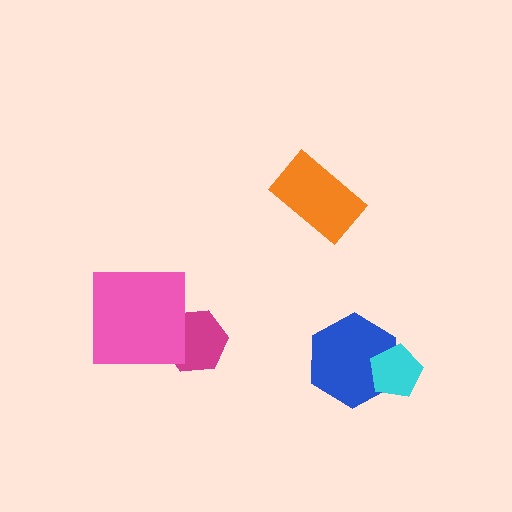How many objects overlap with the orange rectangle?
0 objects overlap with the orange rectangle.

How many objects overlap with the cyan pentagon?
1 object overlaps with the cyan pentagon.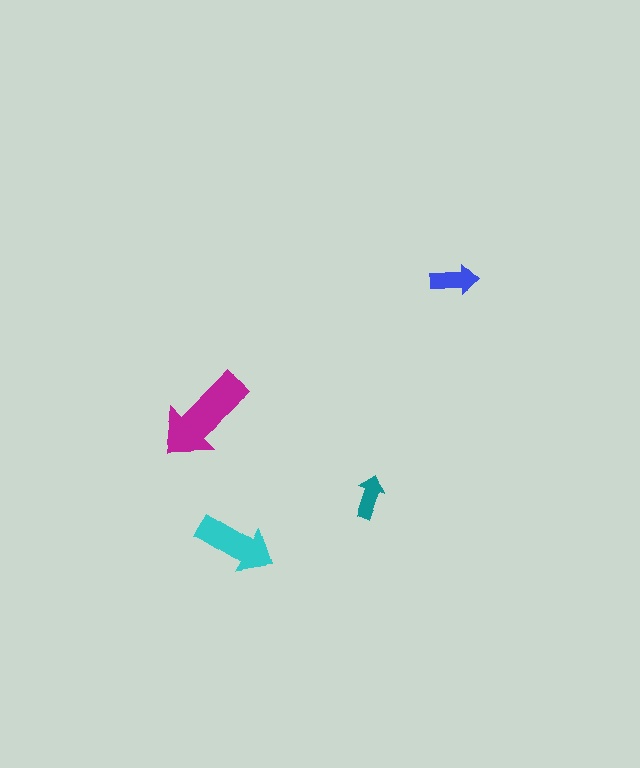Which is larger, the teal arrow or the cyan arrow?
The cyan one.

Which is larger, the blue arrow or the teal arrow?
The blue one.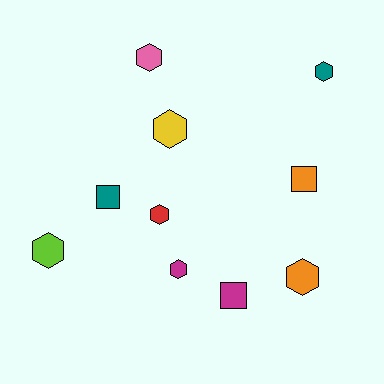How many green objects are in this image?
There are no green objects.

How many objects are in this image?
There are 10 objects.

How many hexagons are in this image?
There are 7 hexagons.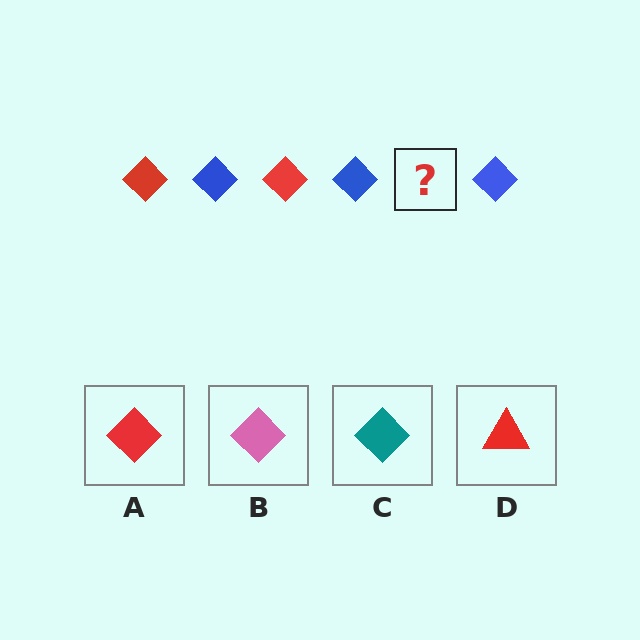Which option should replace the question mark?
Option A.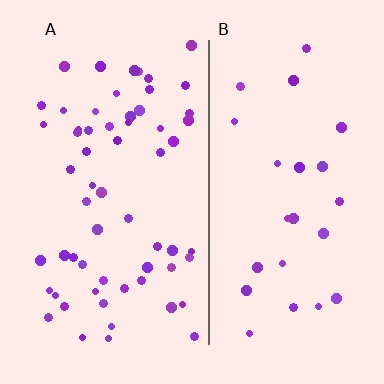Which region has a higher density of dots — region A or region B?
A (the left).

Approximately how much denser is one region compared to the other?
Approximately 2.5× — region A over region B.